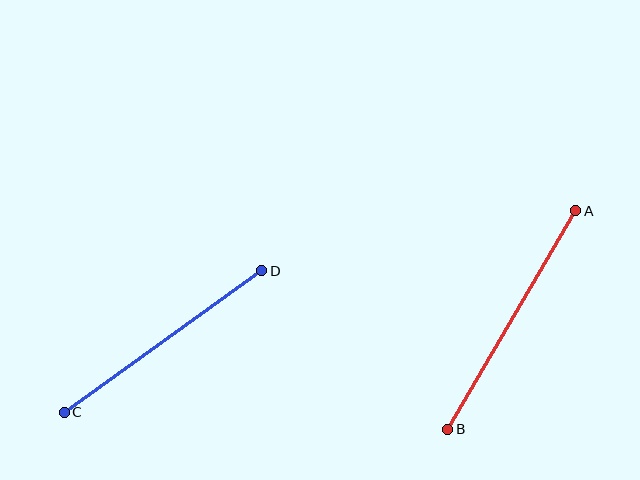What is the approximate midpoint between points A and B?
The midpoint is at approximately (512, 320) pixels.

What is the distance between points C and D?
The distance is approximately 243 pixels.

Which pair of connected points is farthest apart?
Points A and B are farthest apart.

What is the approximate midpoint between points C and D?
The midpoint is at approximately (163, 341) pixels.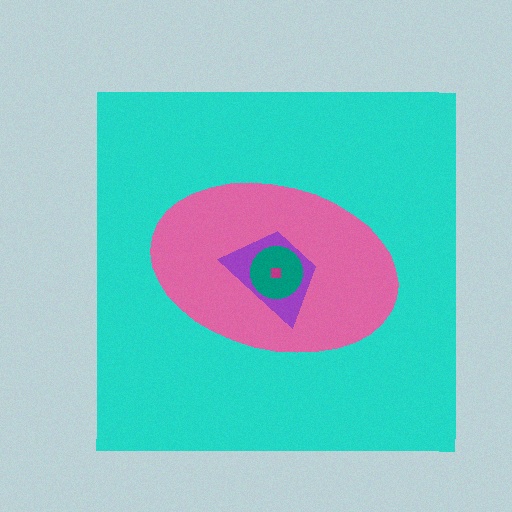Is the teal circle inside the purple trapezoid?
Yes.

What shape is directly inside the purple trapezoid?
The teal circle.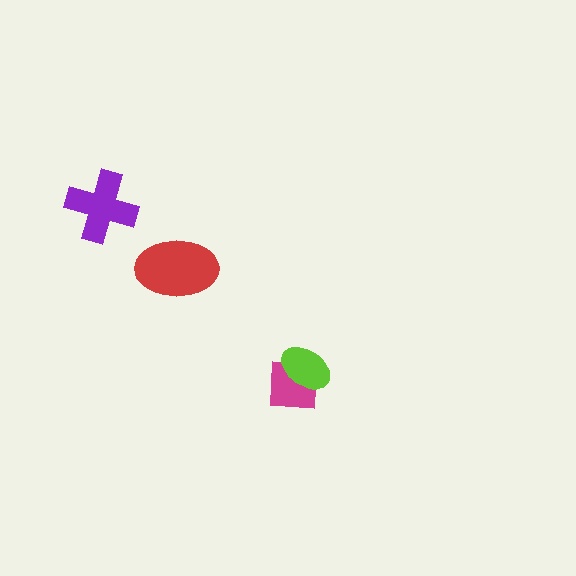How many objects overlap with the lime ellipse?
1 object overlaps with the lime ellipse.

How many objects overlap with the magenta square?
1 object overlaps with the magenta square.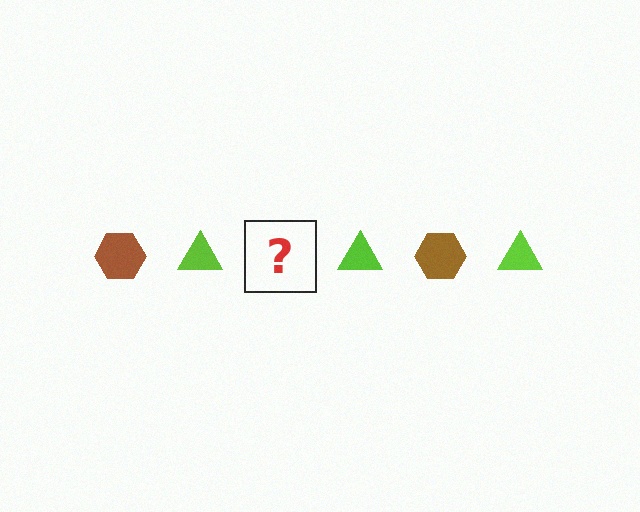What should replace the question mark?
The question mark should be replaced with a brown hexagon.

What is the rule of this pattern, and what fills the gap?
The rule is that the pattern alternates between brown hexagon and lime triangle. The gap should be filled with a brown hexagon.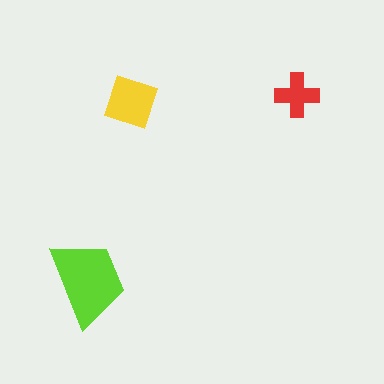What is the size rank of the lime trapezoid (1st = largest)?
1st.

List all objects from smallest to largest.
The red cross, the yellow square, the lime trapezoid.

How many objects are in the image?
There are 3 objects in the image.